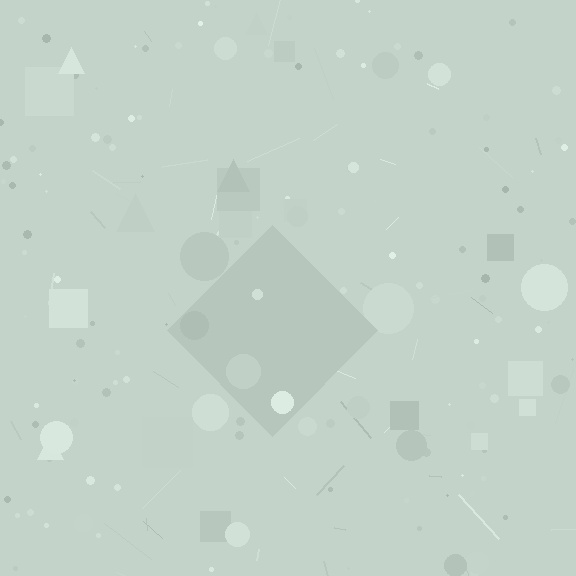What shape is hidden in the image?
A diamond is hidden in the image.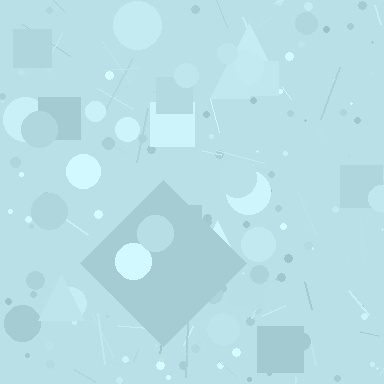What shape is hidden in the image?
A diamond is hidden in the image.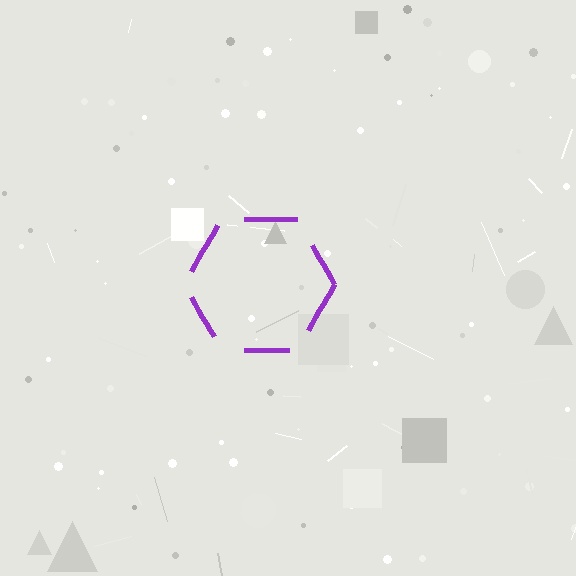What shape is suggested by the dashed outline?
The dashed outline suggests a hexagon.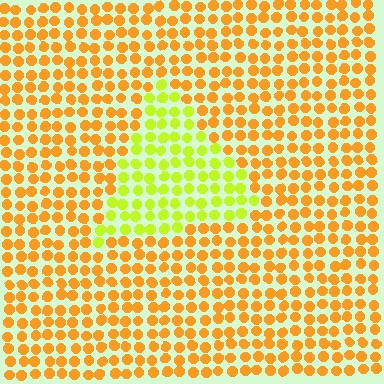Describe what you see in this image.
The image is filled with small orange elements in a uniform arrangement. A triangle-shaped region is visible where the elements are tinted to a slightly different hue, forming a subtle color boundary.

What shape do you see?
I see a triangle.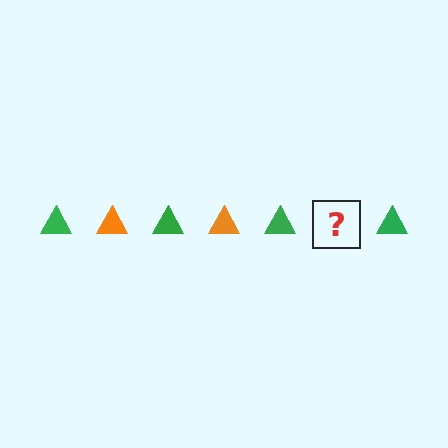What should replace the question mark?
The question mark should be replaced with an orange triangle.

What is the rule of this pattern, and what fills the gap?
The rule is that the pattern cycles through green, orange triangles. The gap should be filled with an orange triangle.